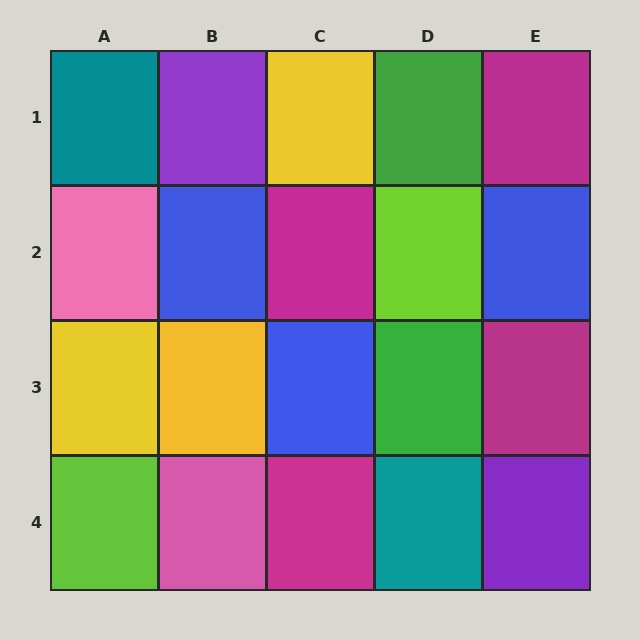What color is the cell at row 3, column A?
Yellow.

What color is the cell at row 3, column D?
Green.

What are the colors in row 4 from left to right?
Lime, pink, magenta, teal, purple.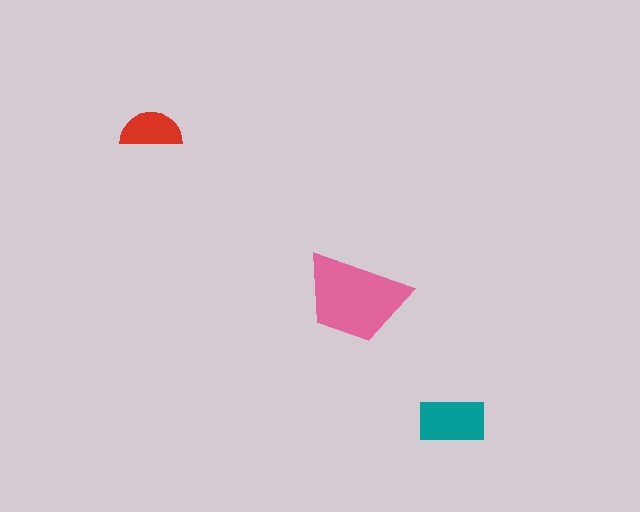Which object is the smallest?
The red semicircle.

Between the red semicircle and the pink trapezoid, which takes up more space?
The pink trapezoid.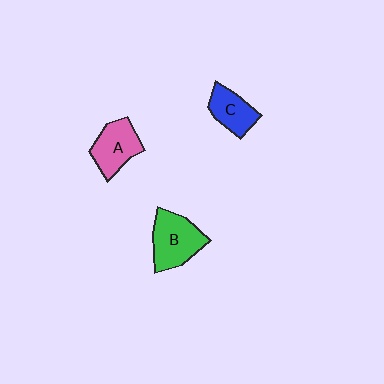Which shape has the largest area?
Shape B (green).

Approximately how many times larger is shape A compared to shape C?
Approximately 1.2 times.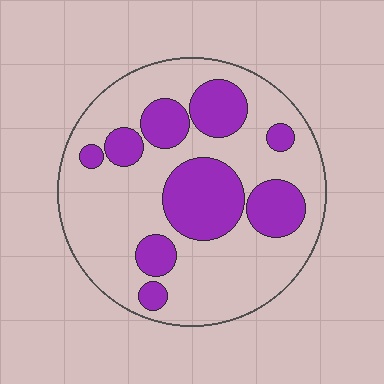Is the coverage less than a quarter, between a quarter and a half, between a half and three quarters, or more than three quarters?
Between a quarter and a half.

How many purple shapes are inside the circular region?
9.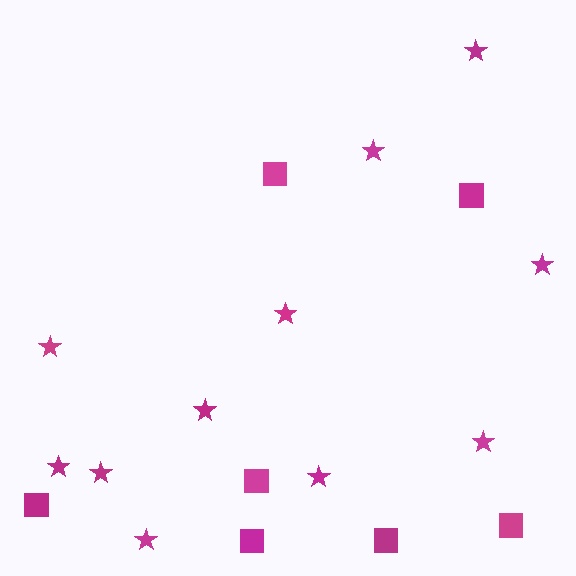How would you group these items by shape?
There are 2 groups: one group of stars (11) and one group of squares (7).